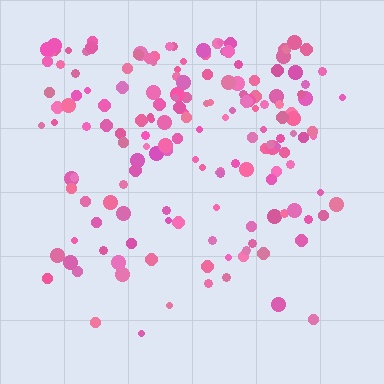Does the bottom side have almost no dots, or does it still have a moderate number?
Still a moderate number, just noticeably fewer than the top.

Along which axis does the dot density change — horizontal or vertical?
Vertical.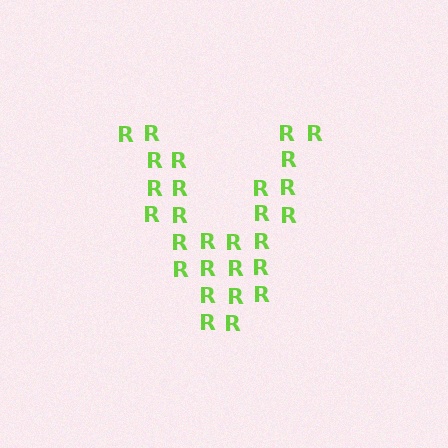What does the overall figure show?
The overall figure shows the letter V.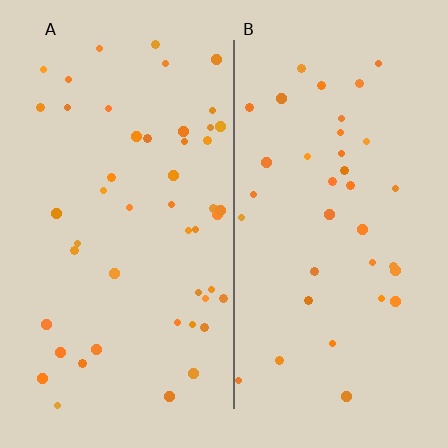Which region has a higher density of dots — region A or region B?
A (the left).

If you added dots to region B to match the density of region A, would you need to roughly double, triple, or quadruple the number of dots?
Approximately double.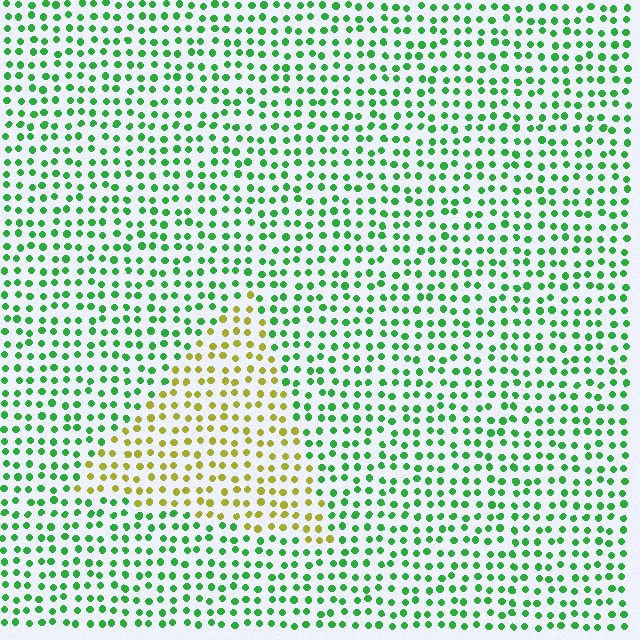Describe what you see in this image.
The image is filled with small green elements in a uniform arrangement. A triangle-shaped region is visible where the elements are tinted to a slightly different hue, forming a subtle color boundary.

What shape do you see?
I see a triangle.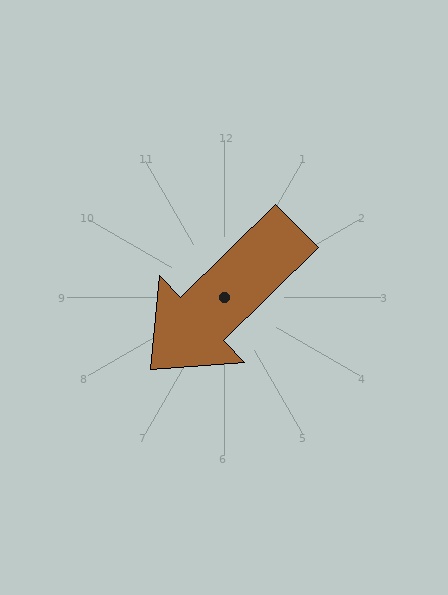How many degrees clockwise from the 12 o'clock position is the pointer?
Approximately 226 degrees.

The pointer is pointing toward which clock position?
Roughly 8 o'clock.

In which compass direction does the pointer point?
Southwest.